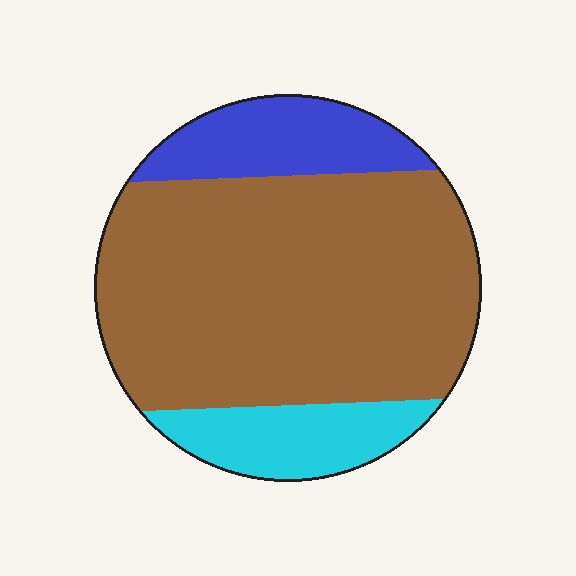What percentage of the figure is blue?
Blue covers about 15% of the figure.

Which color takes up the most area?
Brown, at roughly 70%.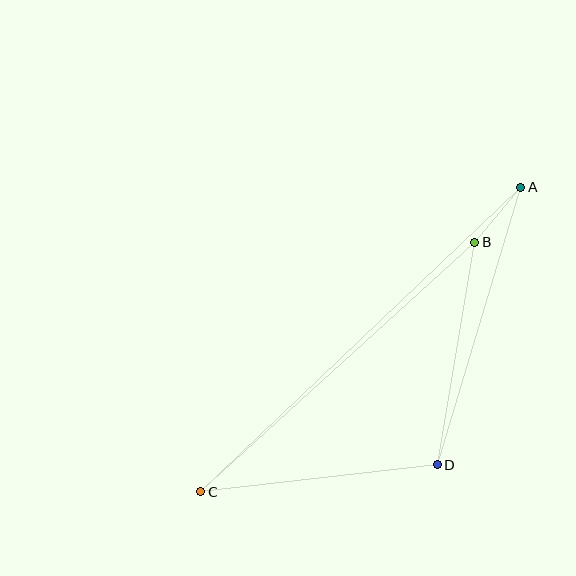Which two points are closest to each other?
Points A and B are closest to each other.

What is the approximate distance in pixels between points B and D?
The distance between B and D is approximately 225 pixels.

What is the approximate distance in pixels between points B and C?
The distance between B and C is approximately 371 pixels.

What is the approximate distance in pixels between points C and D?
The distance between C and D is approximately 238 pixels.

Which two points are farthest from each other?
Points A and C are farthest from each other.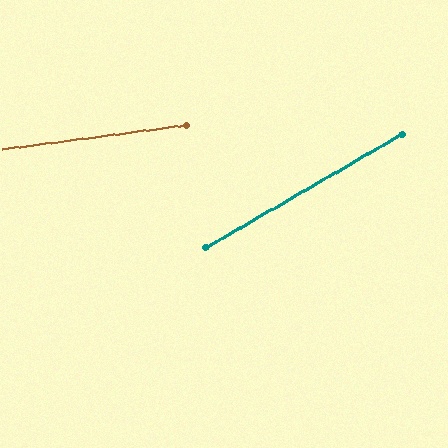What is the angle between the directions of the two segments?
Approximately 23 degrees.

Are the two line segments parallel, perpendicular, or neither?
Neither parallel nor perpendicular — they differ by about 23°.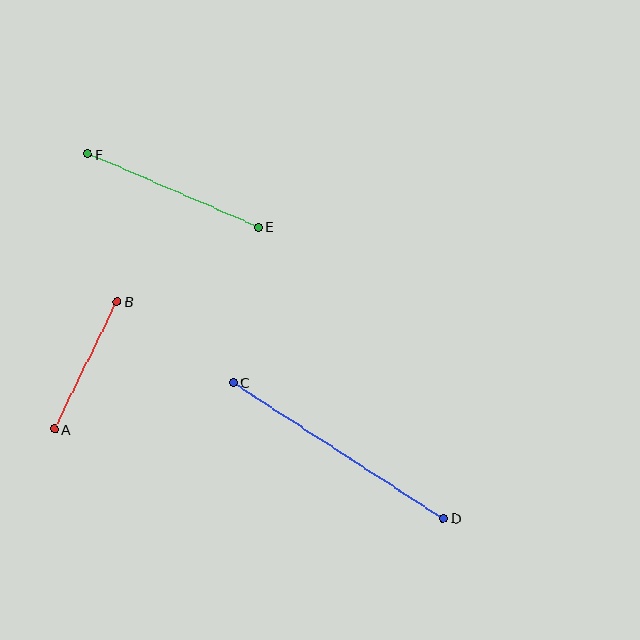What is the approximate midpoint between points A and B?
The midpoint is at approximately (86, 366) pixels.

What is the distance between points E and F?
The distance is approximately 185 pixels.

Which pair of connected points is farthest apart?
Points C and D are farthest apart.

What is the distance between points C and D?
The distance is approximately 250 pixels.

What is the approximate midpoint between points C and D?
The midpoint is at approximately (338, 450) pixels.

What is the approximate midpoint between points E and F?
The midpoint is at approximately (173, 191) pixels.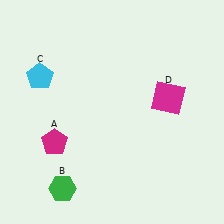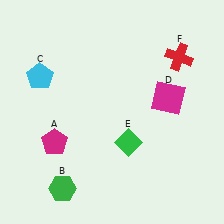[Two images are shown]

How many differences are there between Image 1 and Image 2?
There are 2 differences between the two images.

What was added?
A green diamond (E), a red cross (F) were added in Image 2.